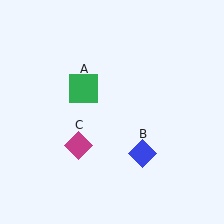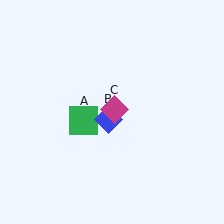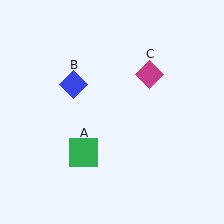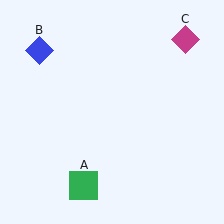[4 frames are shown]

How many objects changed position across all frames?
3 objects changed position: green square (object A), blue diamond (object B), magenta diamond (object C).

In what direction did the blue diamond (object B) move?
The blue diamond (object B) moved up and to the left.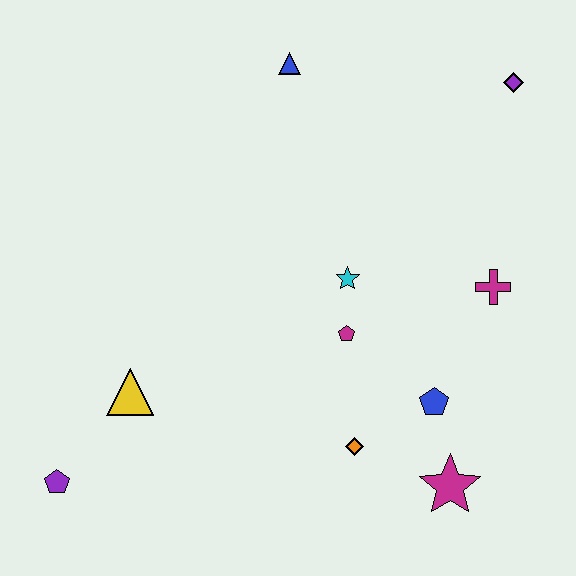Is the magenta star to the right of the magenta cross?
No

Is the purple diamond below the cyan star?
No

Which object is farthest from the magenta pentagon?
The purple pentagon is farthest from the magenta pentagon.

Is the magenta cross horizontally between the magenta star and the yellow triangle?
No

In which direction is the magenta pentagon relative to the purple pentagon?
The magenta pentagon is to the right of the purple pentagon.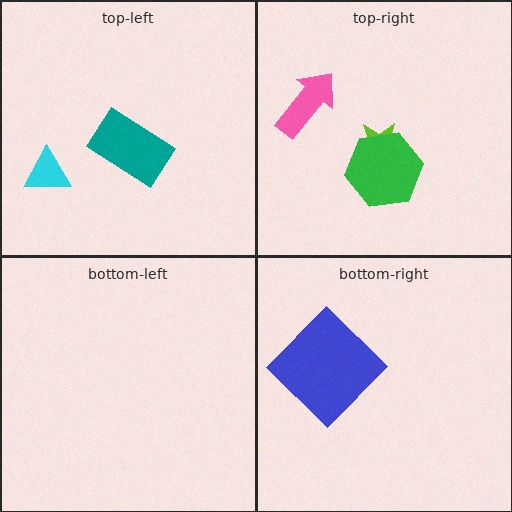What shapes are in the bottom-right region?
The blue diamond.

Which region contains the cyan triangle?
The top-left region.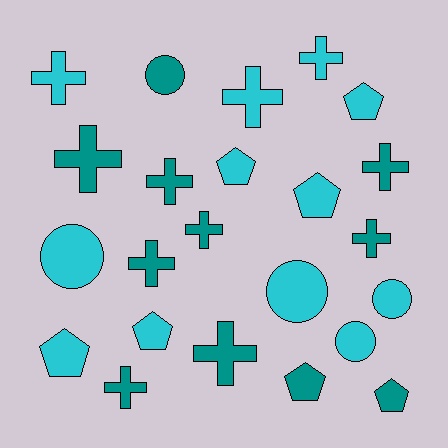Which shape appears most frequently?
Cross, with 11 objects.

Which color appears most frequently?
Cyan, with 12 objects.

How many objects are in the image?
There are 23 objects.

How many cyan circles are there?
There are 4 cyan circles.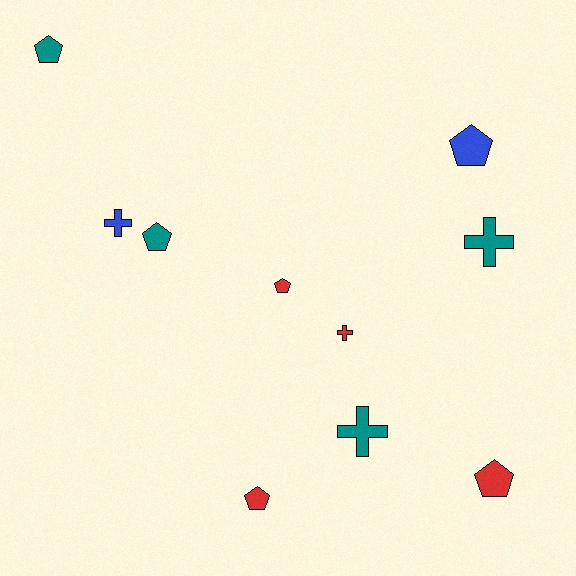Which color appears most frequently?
Teal, with 4 objects.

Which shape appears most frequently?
Pentagon, with 6 objects.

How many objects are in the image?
There are 10 objects.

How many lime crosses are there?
There are no lime crosses.